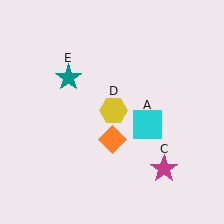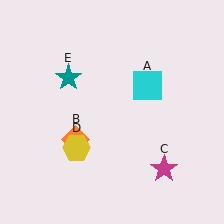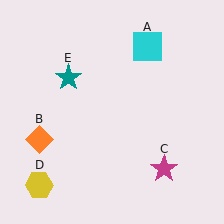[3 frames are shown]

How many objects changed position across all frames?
3 objects changed position: cyan square (object A), orange diamond (object B), yellow hexagon (object D).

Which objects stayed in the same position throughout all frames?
Magenta star (object C) and teal star (object E) remained stationary.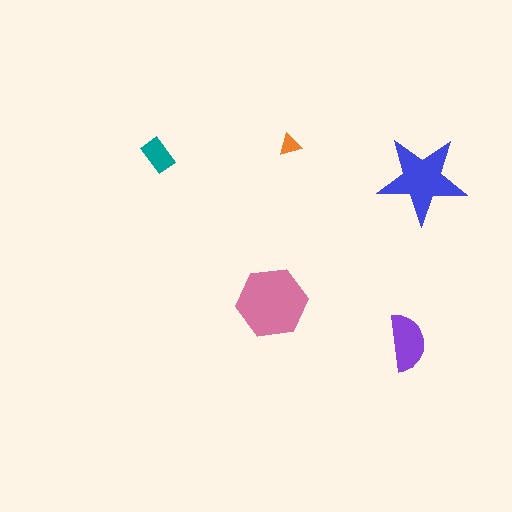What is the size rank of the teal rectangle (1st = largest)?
4th.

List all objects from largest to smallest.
The pink hexagon, the blue star, the purple semicircle, the teal rectangle, the orange triangle.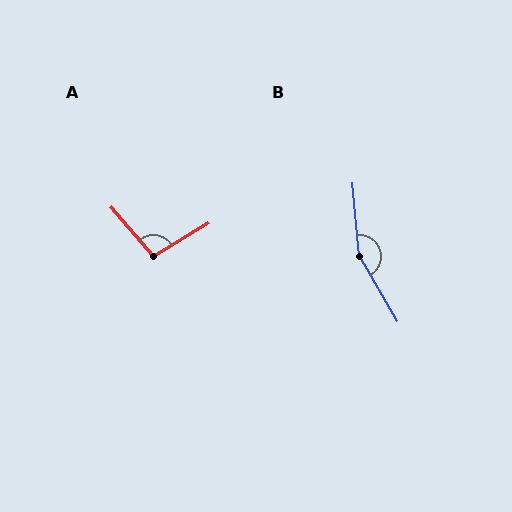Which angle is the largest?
B, at approximately 154 degrees.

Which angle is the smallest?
A, at approximately 99 degrees.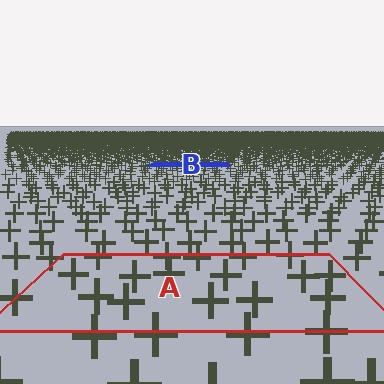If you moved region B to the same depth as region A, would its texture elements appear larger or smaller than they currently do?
They would appear larger. At a closer depth, the same texture elements are projected at a bigger on-screen size.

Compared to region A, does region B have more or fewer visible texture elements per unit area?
Region B has more texture elements per unit area — they are packed more densely because it is farther away.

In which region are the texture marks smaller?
The texture marks are smaller in region B, because it is farther away.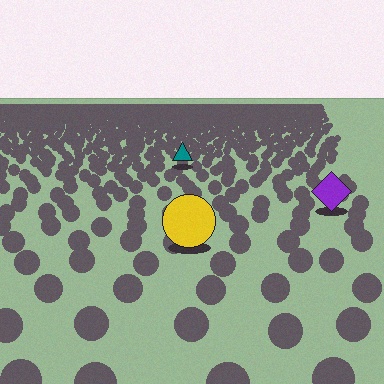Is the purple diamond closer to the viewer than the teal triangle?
Yes. The purple diamond is closer — you can tell from the texture gradient: the ground texture is coarser near it.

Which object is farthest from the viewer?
The teal triangle is farthest from the viewer. It appears smaller and the ground texture around it is denser.